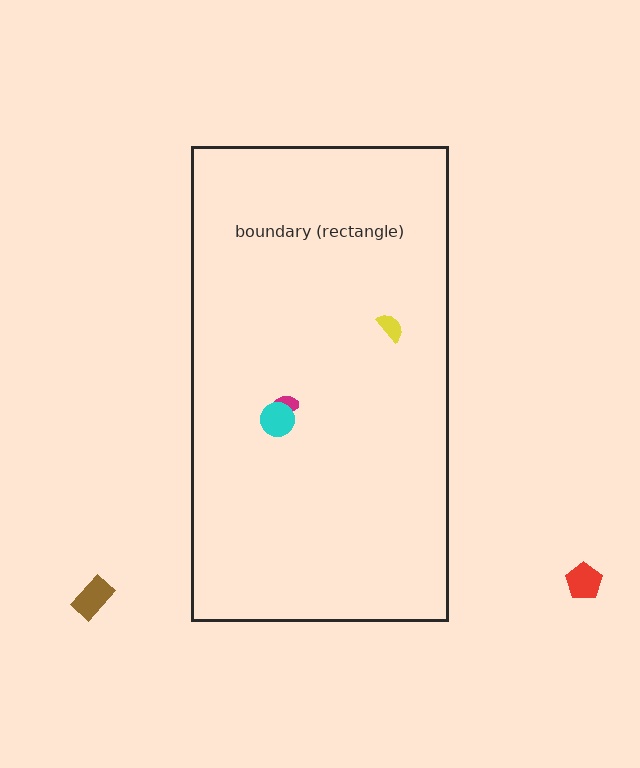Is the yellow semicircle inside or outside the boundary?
Inside.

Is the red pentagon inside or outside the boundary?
Outside.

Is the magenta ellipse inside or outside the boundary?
Inside.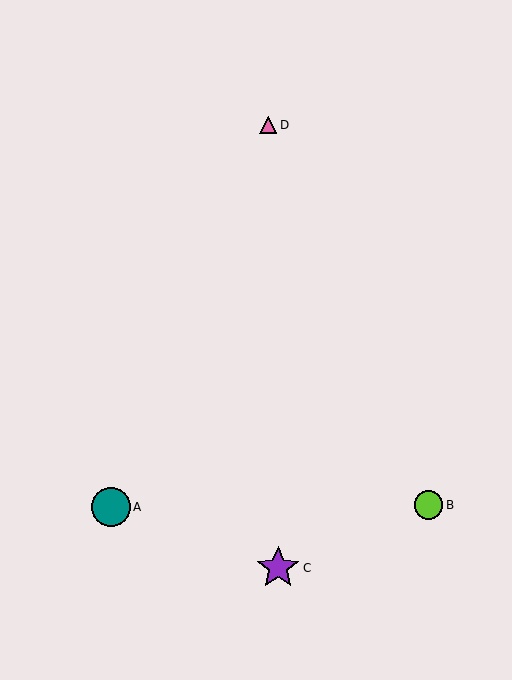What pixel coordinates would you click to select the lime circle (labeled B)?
Click at (429, 505) to select the lime circle B.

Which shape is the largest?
The purple star (labeled C) is the largest.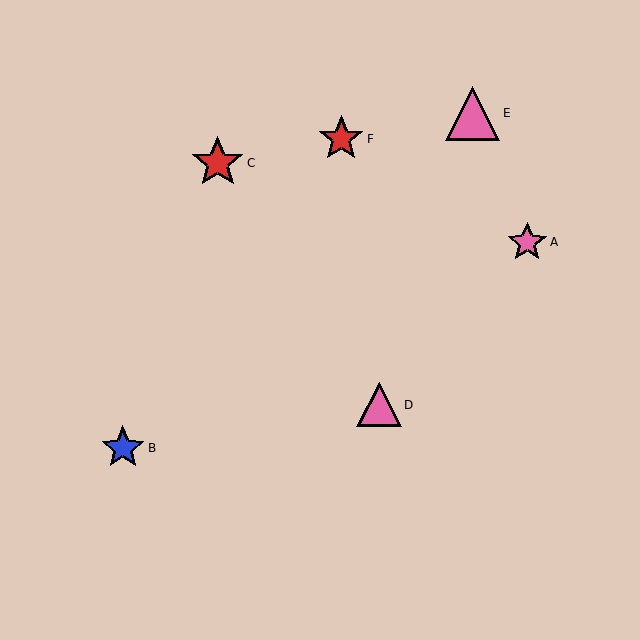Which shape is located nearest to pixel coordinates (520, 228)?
The pink star (labeled A) at (527, 242) is nearest to that location.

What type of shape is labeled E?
Shape E is a pink triangle.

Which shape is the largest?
The pink triangle (labeled E) is the largest.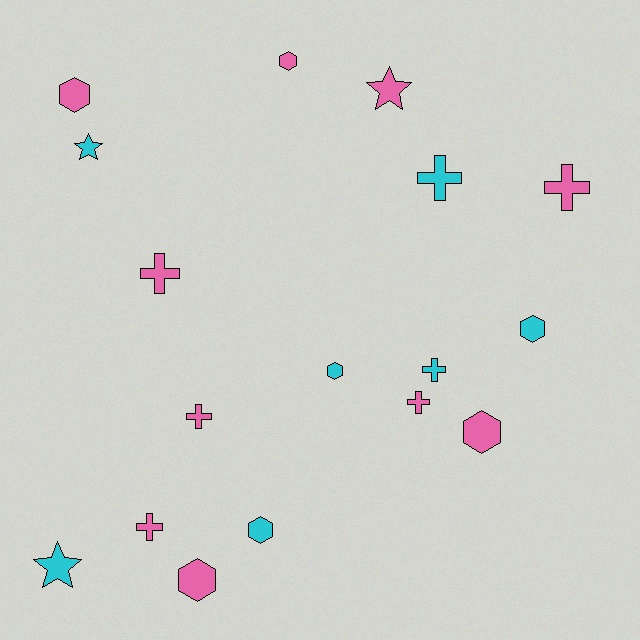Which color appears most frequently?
Pink, with 10 objects.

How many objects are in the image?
There are 17 objects.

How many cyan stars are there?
There are 2 cyan stars.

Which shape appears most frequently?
Cross, with 7 objects.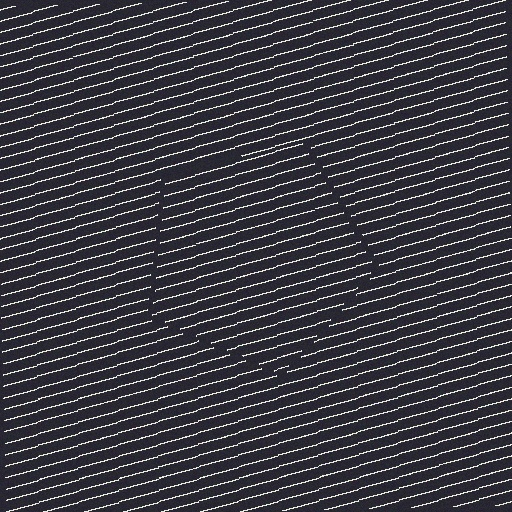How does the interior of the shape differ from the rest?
The interior of the shape contains the same grating, shifted by half a period — the contour is defined by the phase discontinuity where line-ends from the inner and outer gratings abut.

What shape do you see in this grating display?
An illusory pentagon. The interior of the shape contains the same grating, shifted by half a period — the contour is defined by the phase discontinuity where line-ends from the inner and outer gratings abut.